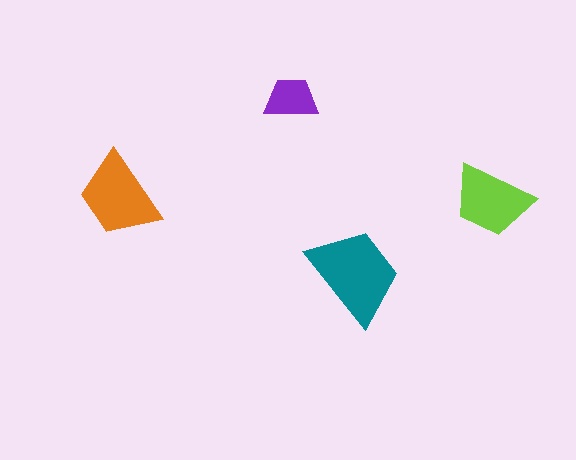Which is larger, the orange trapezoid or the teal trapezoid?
The teal one.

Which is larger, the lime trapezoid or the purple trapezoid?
The lime one.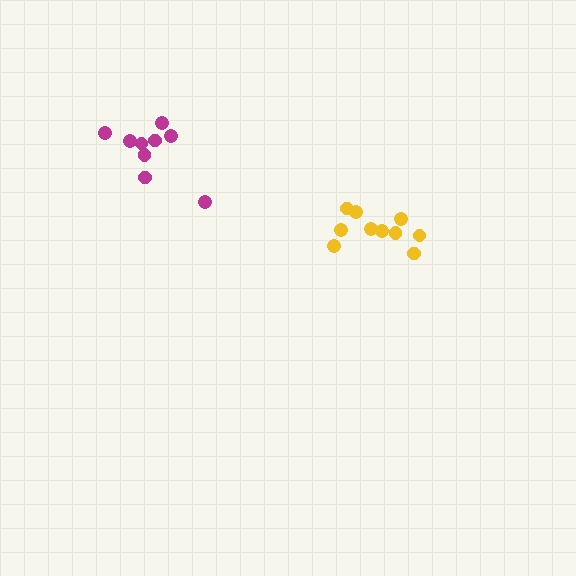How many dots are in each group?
Group 1: 10 dots, Group 2: 9 dots (19 total).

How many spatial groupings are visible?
There are 2 spatial groupings.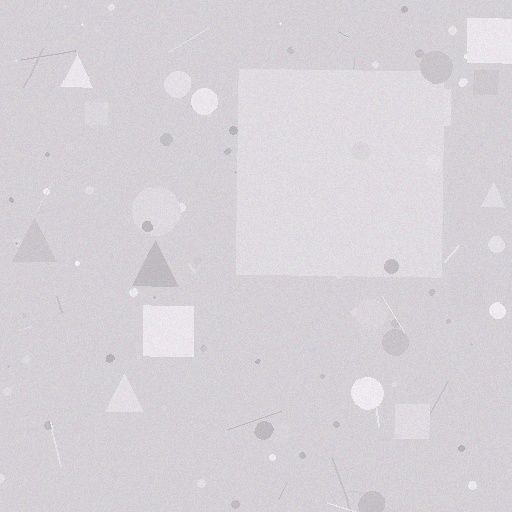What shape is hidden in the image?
A square is hidden in the image.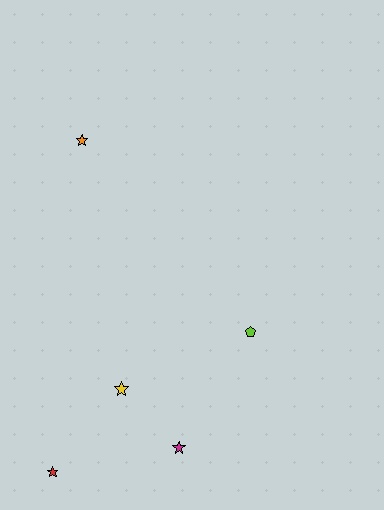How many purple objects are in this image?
There are no purple objects.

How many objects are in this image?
There are 5 objects.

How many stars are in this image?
There are 4 stars.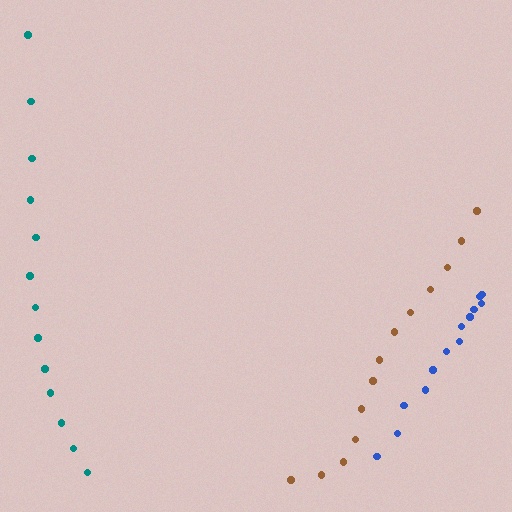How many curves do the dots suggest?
There are 3 distinct paths.